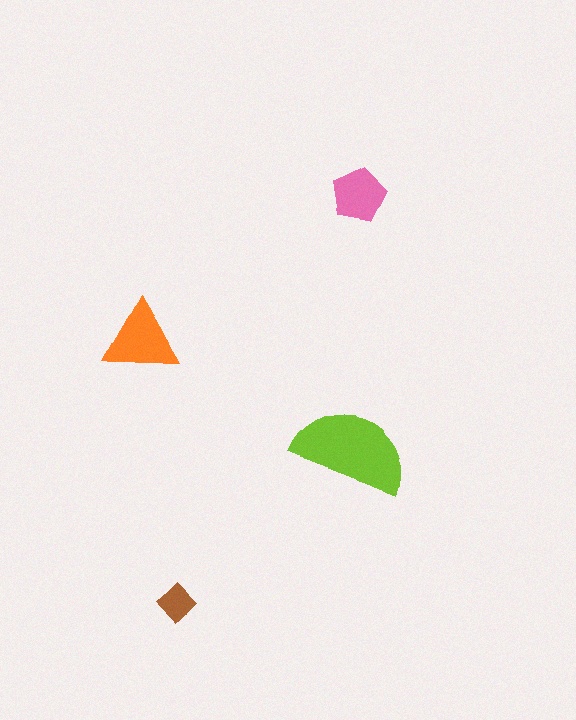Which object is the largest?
The lime semicircle.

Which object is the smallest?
The brown diamond.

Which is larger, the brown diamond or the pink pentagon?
The pink pentagon.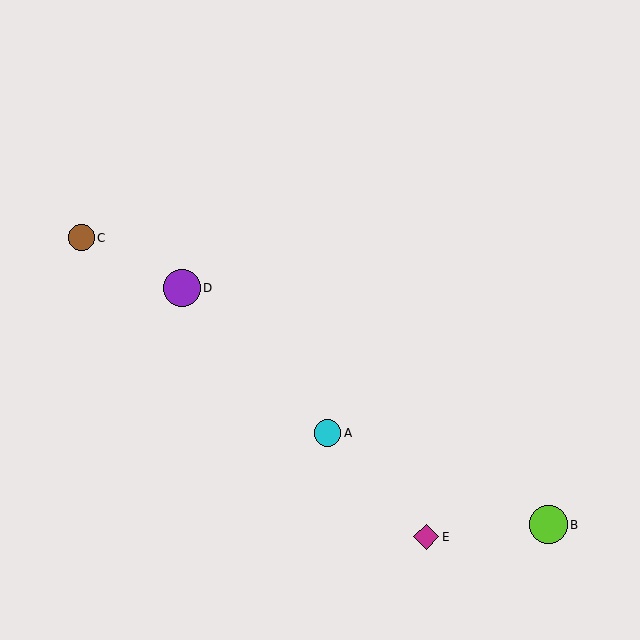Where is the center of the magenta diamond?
The center of the magenta diamond is at (426, 537).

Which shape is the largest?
The lime circle (labeled B) is the largest.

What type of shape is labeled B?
Shape B is a lime circle.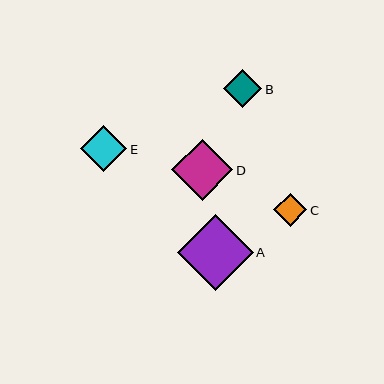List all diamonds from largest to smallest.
From largest to smallest: A, D, E, B, C.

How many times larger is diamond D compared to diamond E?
Diamond D is approximately 1.3 times the size of diamond E.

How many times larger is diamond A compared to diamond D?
Diamond A is approximately 1.2 times the size of diamond D.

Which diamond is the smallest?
Diamond C is the smallest with a size of approximately 33 pixels.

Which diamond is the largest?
Diamond A is the largest with a size of approximately 76 pixels.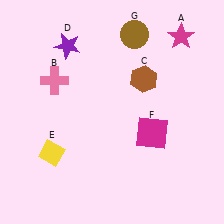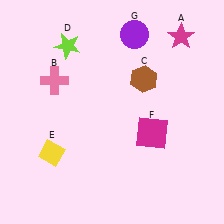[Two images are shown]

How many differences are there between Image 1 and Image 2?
There are 2 differences between the two images.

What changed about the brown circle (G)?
In Image 1, G is brown. In Image 2, it changed to purple.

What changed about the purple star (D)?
In Image 1, D is purple. In Image 2, it changed to lime.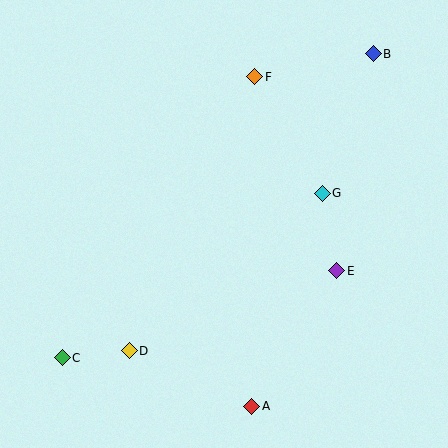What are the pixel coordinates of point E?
Point E is at (337, 271).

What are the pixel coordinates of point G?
Point G is at (322, 193).